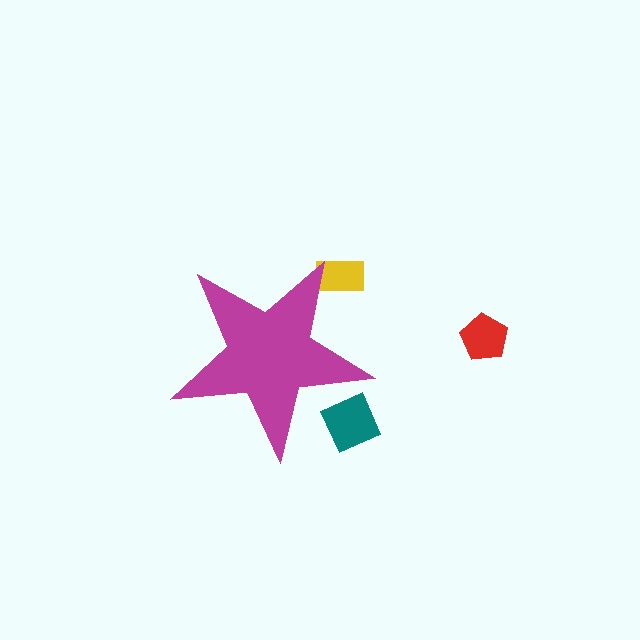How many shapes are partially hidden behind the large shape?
2 shapes are partially hidden.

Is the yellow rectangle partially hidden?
Yes, the yellow rectangle is partially hidden behind the magenta star.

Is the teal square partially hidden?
Yes, the teal square is partially hidden behind the magenta star.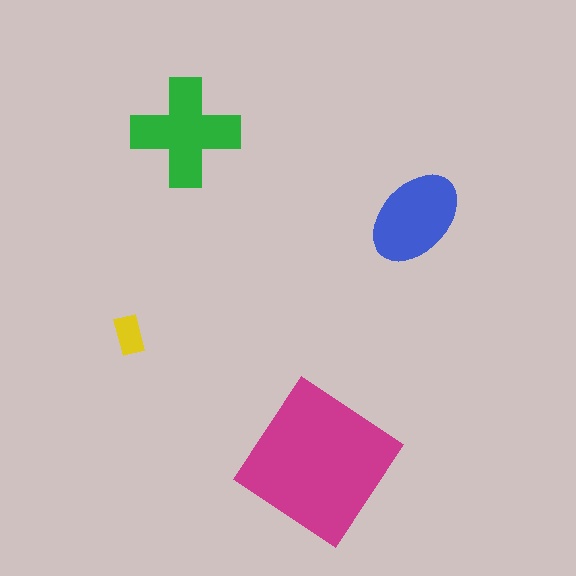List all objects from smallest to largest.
The yellow rectangle, the blue ellipse, the green cross, the magenta diamond.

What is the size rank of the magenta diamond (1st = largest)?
1st.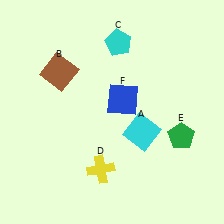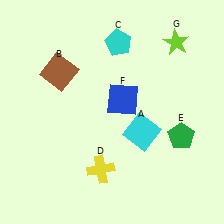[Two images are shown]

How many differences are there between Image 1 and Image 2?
There is 1 difference between the two images.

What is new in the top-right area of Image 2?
A lime star (G) was added in the top-right area of Image 2.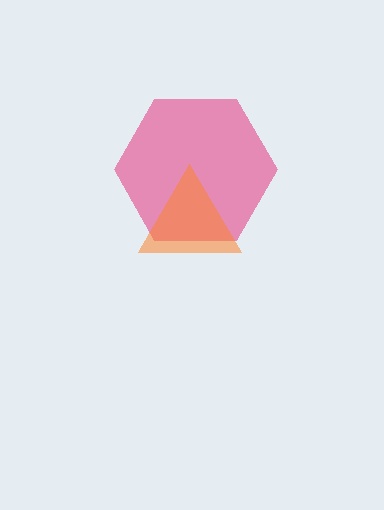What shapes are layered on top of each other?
The layered shapes are: a pink hexagon, an orange triangle.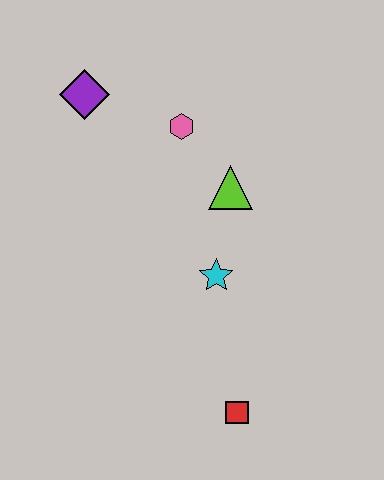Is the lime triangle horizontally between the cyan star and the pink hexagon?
No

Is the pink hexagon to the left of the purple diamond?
No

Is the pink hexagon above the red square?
Yes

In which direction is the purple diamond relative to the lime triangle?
The purple diamond is to the left of the lime triangle.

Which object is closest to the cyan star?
The lime triangle is closest to the cyan star.